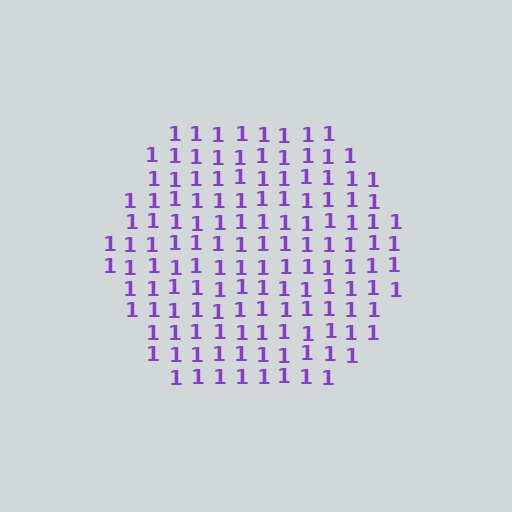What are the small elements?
The small elements are digit 1's.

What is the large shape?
The large shape is a hexagon.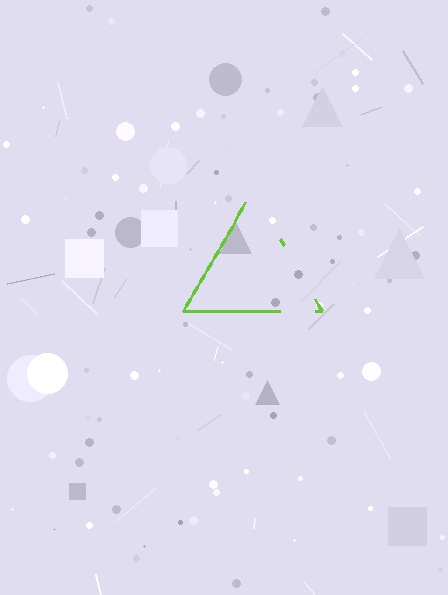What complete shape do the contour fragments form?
The contour fragments form a triangle.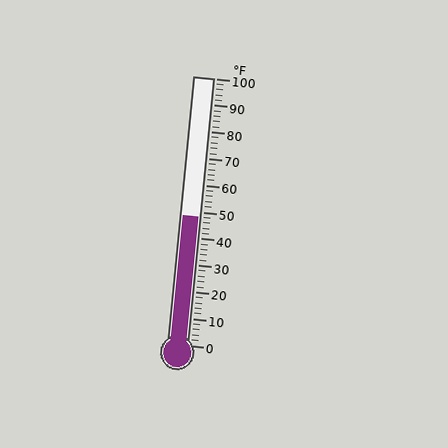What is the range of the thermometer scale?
The thermometer scale ranges from 0°F to 100°F.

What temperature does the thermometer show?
The thermometer shows approximately 48°F.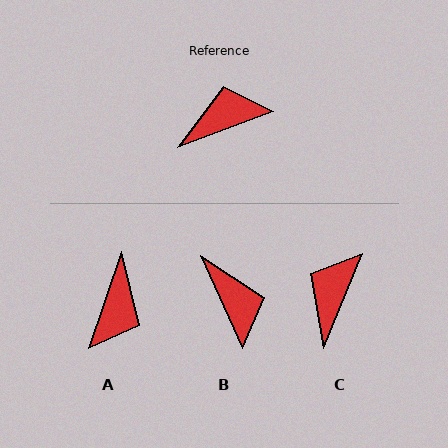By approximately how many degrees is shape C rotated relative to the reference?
Approximately 47 degrees counter-clockwise.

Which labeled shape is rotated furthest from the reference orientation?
A, about 129 degrees away.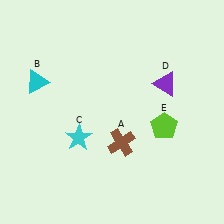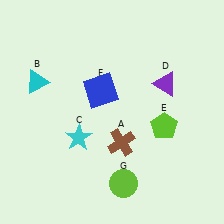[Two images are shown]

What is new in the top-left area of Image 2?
A blue square (F) was added in the top-left area of Image 2.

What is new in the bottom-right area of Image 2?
A lime circle (G) was added in the bottom-right area of Image 2.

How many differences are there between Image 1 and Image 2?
There are 2 differences between the two images.